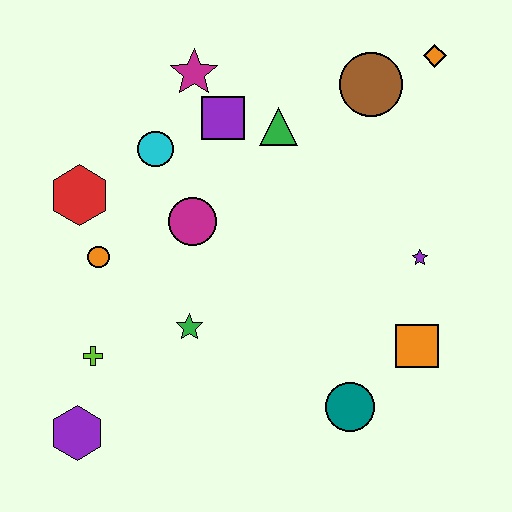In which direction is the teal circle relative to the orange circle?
The teal circle is to the right of the orange circle.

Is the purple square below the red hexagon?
No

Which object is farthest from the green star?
The orange diamond is farthest from the green star.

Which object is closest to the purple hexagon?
The lime cross is closest to the purple hexagon.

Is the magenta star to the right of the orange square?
No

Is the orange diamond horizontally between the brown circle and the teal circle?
No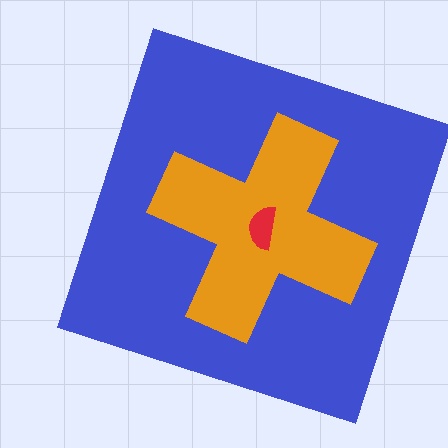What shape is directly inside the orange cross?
The red semicircle.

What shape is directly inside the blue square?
The orange cross.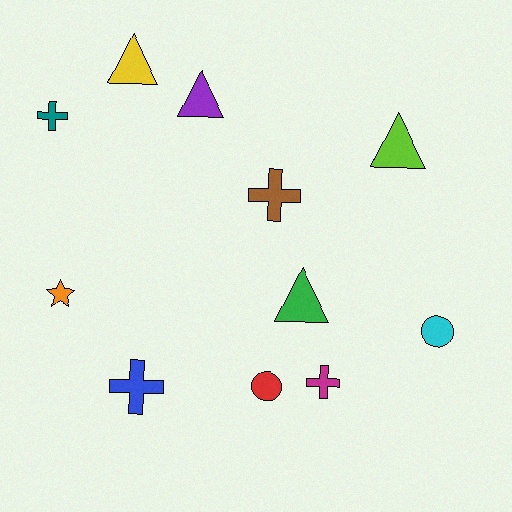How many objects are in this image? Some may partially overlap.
There are 11 objects.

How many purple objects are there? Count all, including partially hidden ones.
There is 1 purple object.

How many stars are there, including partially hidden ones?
There is 1 star.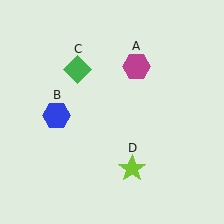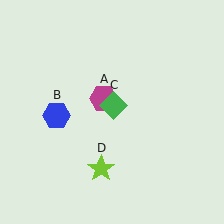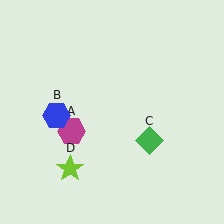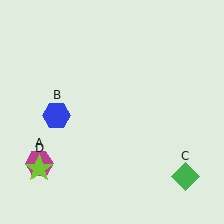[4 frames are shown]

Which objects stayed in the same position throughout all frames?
Blue hexagon (object B) remained stationary.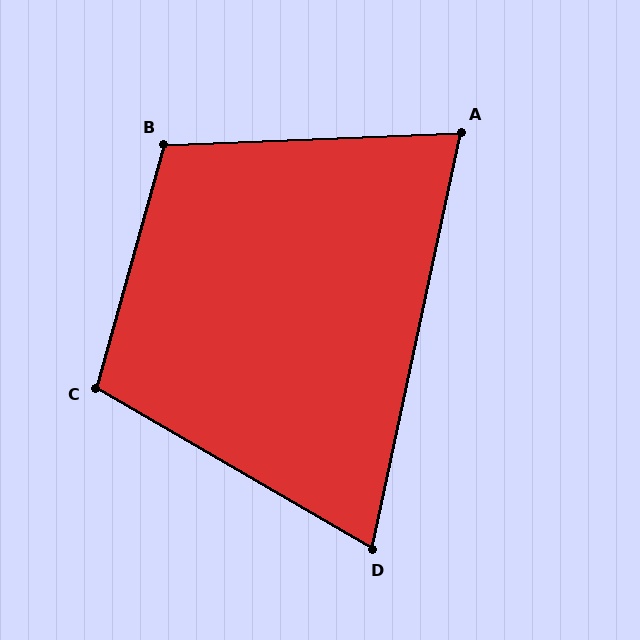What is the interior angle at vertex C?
Approximately 104 degrees (obtuse).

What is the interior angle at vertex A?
Approximately 76 degrees (acute).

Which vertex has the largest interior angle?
B, at approximately 108 degrees.